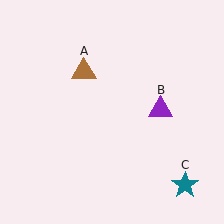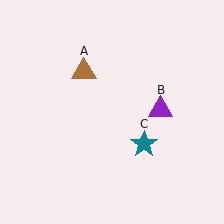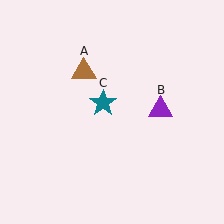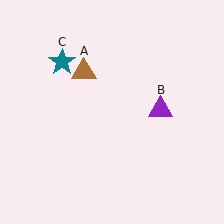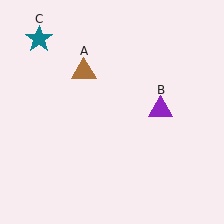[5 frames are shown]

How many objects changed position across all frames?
1 object changed position: teal star (object C).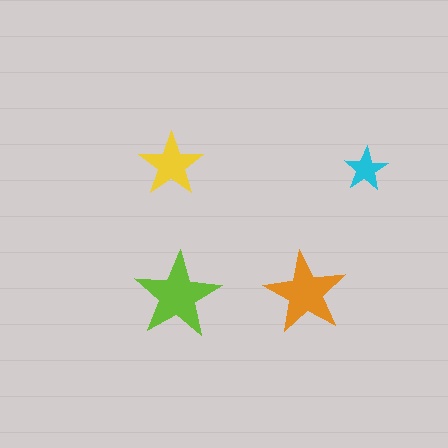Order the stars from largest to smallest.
the lime one, the orange one, the yellow one, the cyan one.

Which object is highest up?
The yellow star is topmost.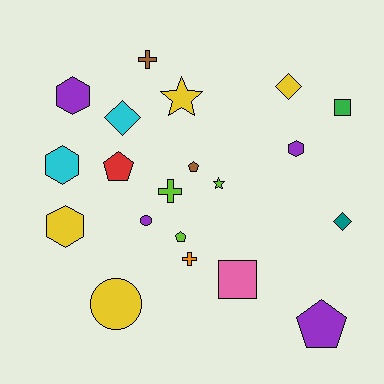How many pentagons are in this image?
There are 4 pentagons.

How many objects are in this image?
There are 20 objects.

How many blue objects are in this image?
There are no blue objects.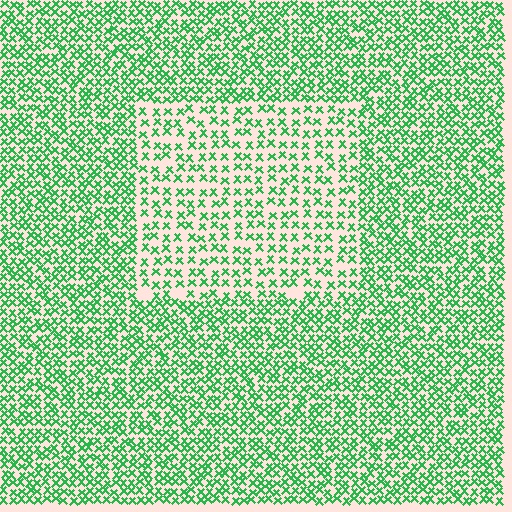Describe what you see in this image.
The image contains small green elements arranged at two different densities. A rectangle-shaped region is visible where the elements are less densely packed than the surrounding area.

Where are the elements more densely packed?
The elements are more densely packed outside the rectangle boundary.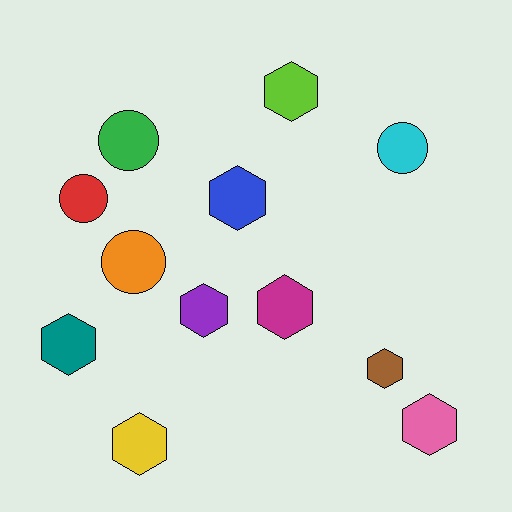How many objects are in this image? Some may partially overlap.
There are 12 objects.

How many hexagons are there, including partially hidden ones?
There are 8 hexagons.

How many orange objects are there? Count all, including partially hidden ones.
There is 1 orange object.